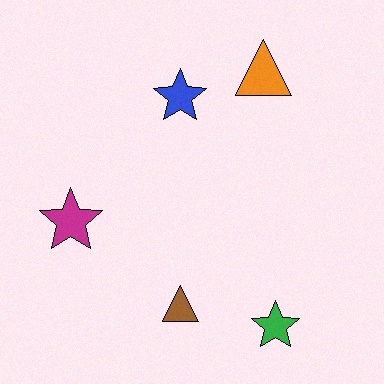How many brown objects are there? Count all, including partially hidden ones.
There is 1 brown object.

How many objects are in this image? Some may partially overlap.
There are 5 objects.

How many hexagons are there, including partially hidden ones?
There are no hexagons.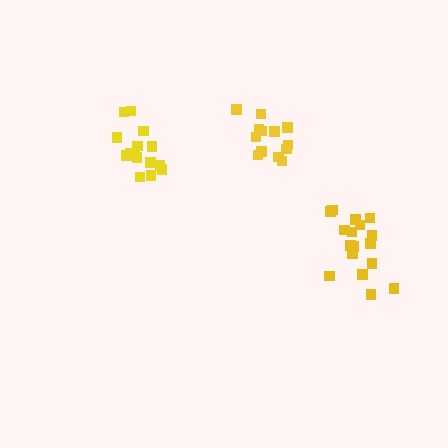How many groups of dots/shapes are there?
There are 3 groups.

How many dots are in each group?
Group 1: 17 dots, Group 2: 16 dots, Group 3: 13 dots (46 total).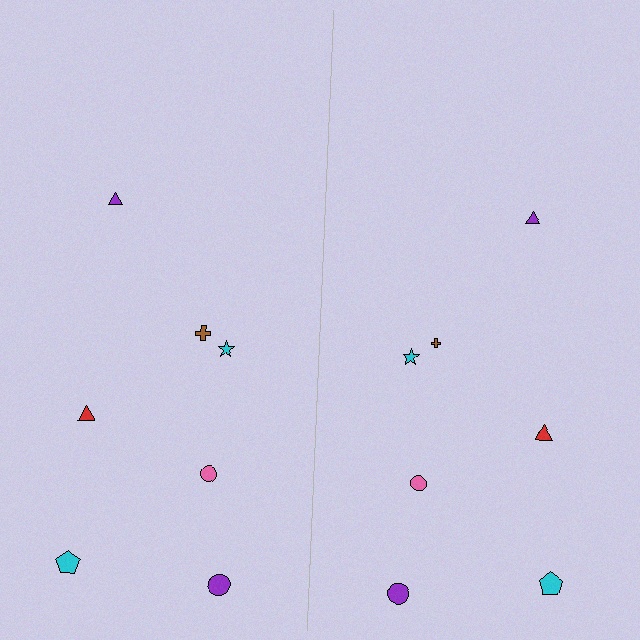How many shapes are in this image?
There are 14 shapes in this image.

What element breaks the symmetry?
The brown cross on the right side has a different size than its mirror counterpart.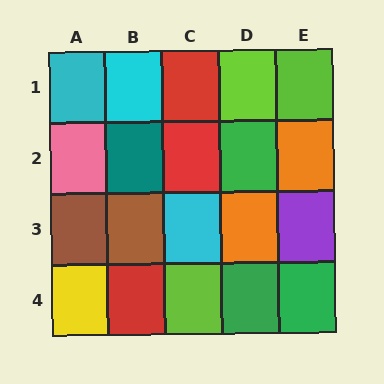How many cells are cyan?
3 cells are cyan.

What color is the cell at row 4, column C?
Lime.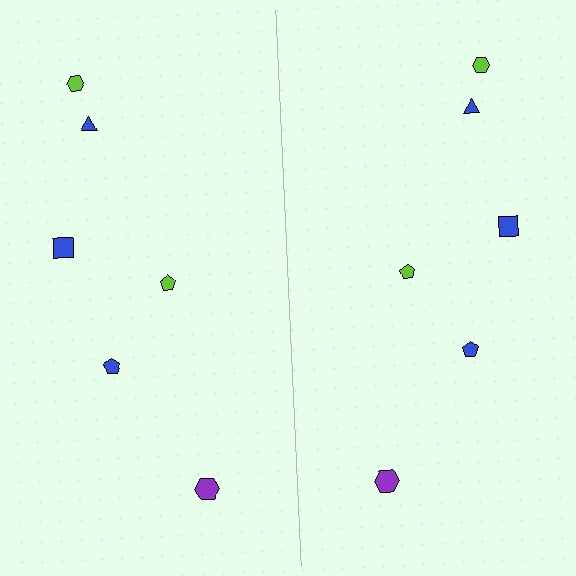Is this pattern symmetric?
Yes, this pattern has bilateral (reflection) symmetry.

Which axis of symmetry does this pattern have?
The pattern has a vertical axis of symmetry running through the center of the image.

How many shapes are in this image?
There are 12 shapes in this image.